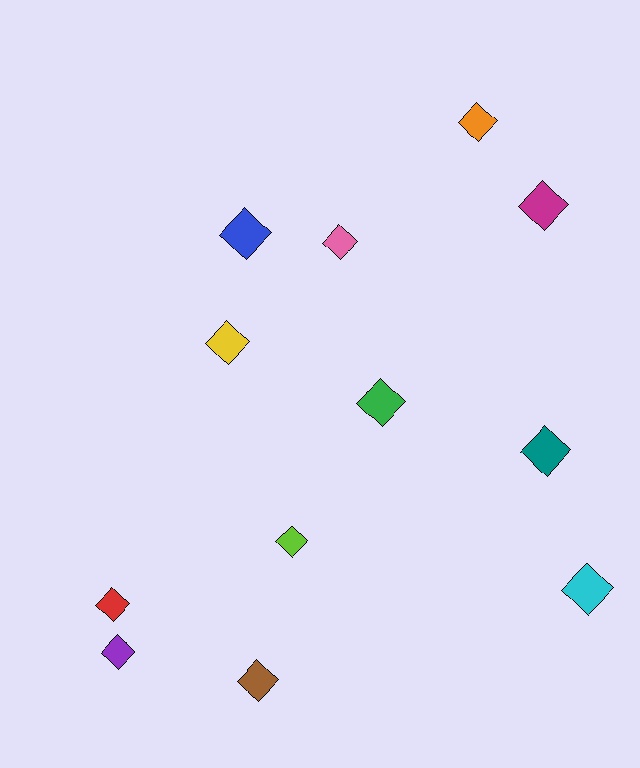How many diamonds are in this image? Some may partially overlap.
There are 12 diamonds.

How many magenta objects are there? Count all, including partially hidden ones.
There is 1 magenta object.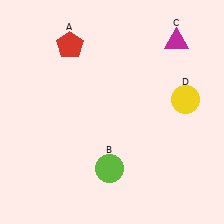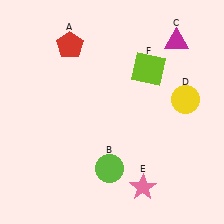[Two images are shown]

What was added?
A pink star (E), a lime square (F) were added in Image 2.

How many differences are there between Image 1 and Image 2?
There are 2 differences between the two images.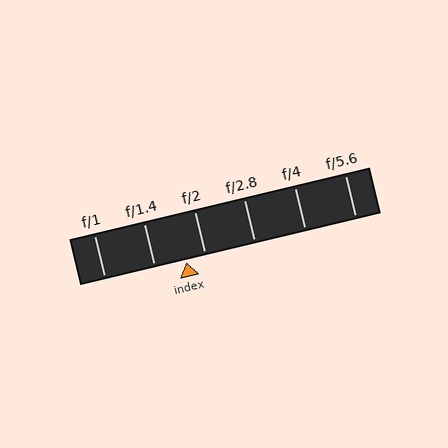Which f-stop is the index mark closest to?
The index mark is closest to f/2.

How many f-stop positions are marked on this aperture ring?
There are 6 f-stop positions marked.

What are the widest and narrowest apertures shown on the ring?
The widest aperture shown is f/1 and the narrowest is f/5.6.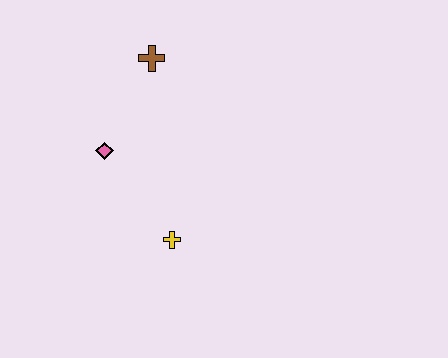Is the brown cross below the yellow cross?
No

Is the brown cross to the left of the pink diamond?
No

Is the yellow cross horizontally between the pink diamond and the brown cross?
No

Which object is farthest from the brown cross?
The yellow cross is farthest from the brown cross.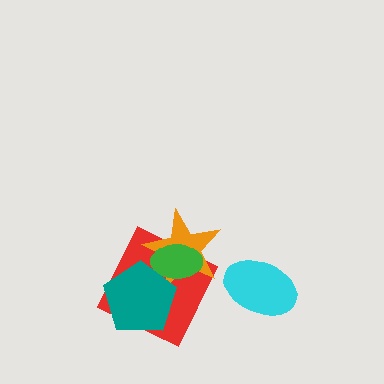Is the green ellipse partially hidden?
Yes, it is partially covered by another shape.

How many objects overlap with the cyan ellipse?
0 objects overlap with the cyan ellipse.